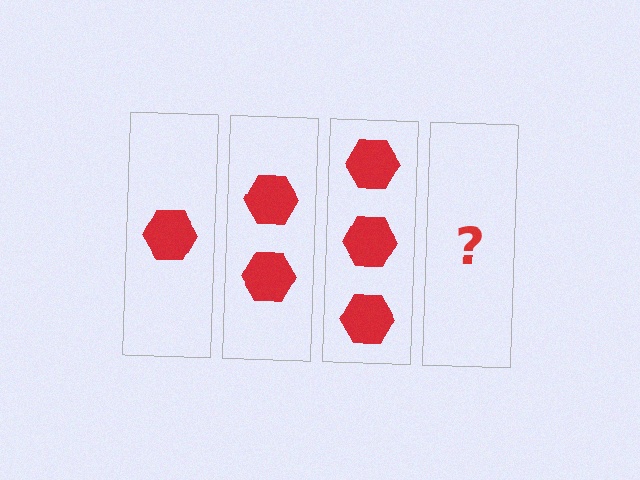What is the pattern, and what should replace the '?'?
The pattern is that each step adds one more hexagon. The '?' should be 4 hexagons.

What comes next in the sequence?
The next element should be 4 hexagons.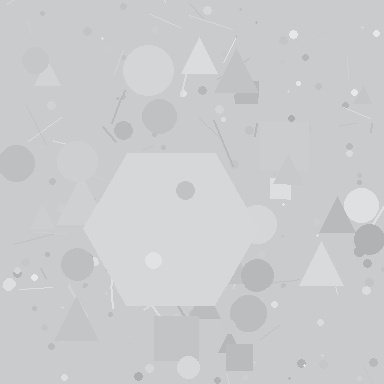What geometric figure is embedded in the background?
A hexagon is embedded in the background.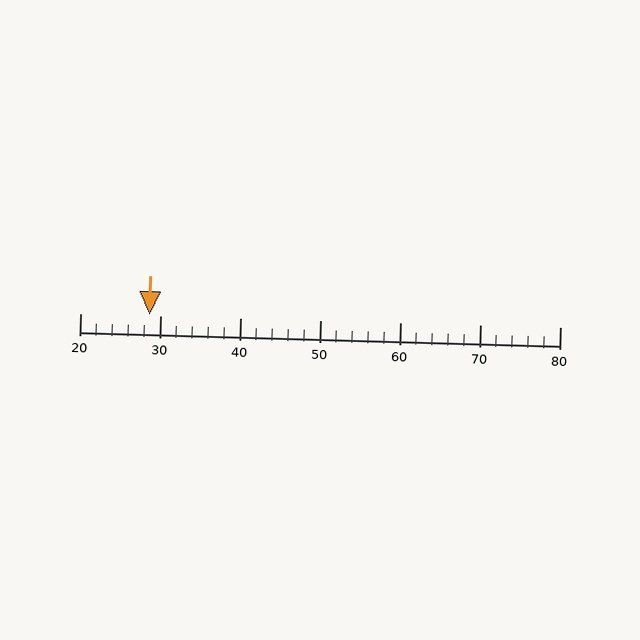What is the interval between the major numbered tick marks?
The major tick marks are spaced 10 units apart.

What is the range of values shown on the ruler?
The ruler shows values from 20 to 80.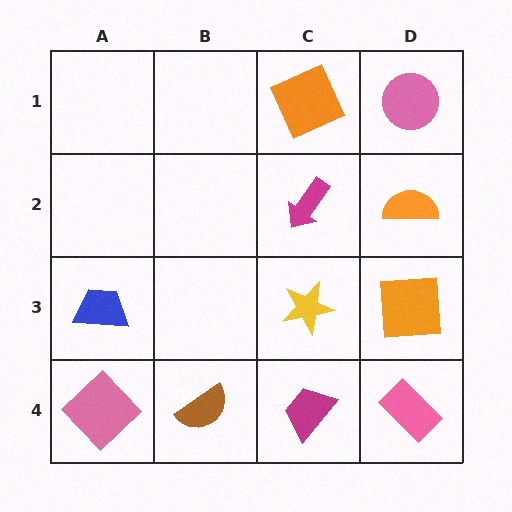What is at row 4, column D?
A pink rectangle.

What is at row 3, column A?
A blue trapezoid.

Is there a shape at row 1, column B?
No, that cell is empty.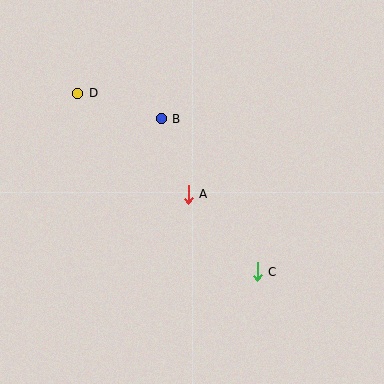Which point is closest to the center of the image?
Point A at (188, 194) is closest to the center.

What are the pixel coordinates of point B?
Point B is at (161, 119).